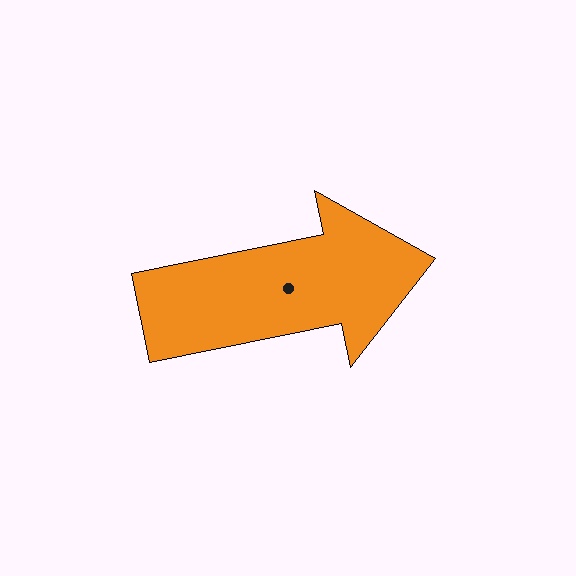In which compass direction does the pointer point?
East.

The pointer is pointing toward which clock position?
Roughly 3 o'clock.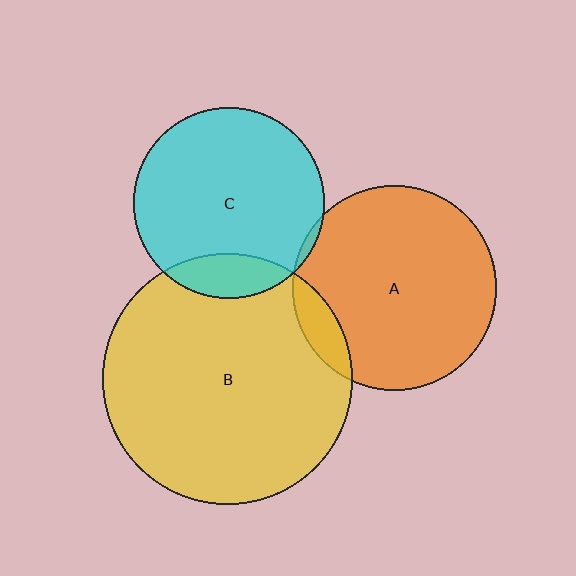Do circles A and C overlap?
Yes.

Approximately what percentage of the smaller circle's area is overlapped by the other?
Approximately 5%.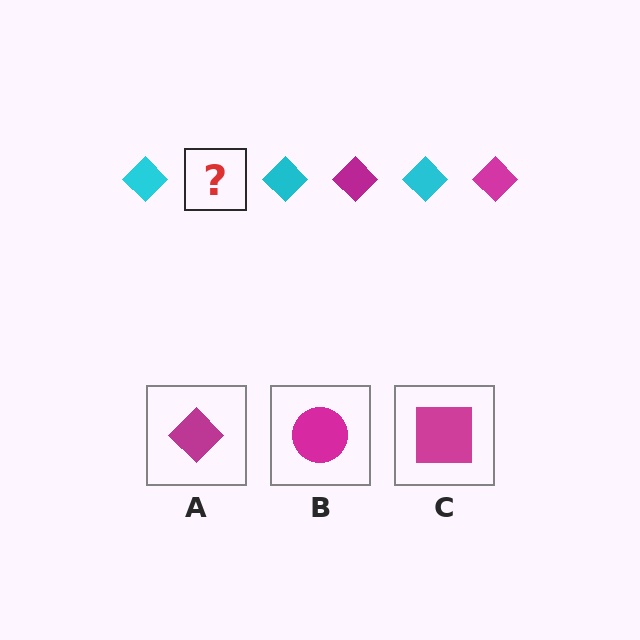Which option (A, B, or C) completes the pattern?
A.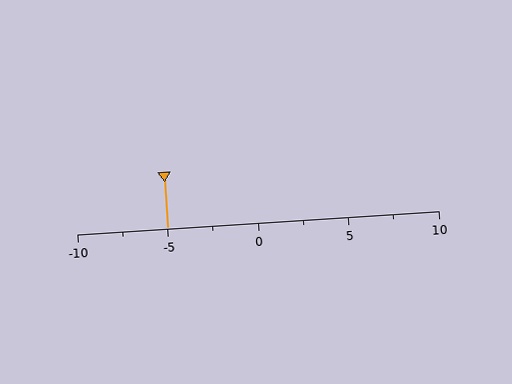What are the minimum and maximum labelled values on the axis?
The axis runs from -10 to 10.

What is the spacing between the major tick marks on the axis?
The major ticks are spaced 5 apart.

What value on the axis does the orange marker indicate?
The marker indicates approximately -5.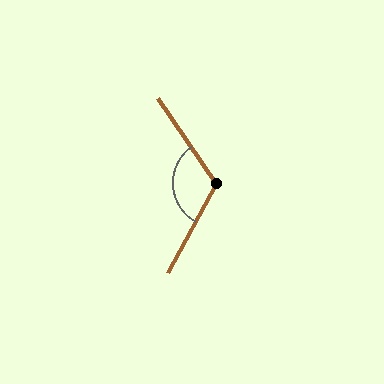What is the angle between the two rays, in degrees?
Approximately 117 degrees.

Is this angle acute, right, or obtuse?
It is obtuse.